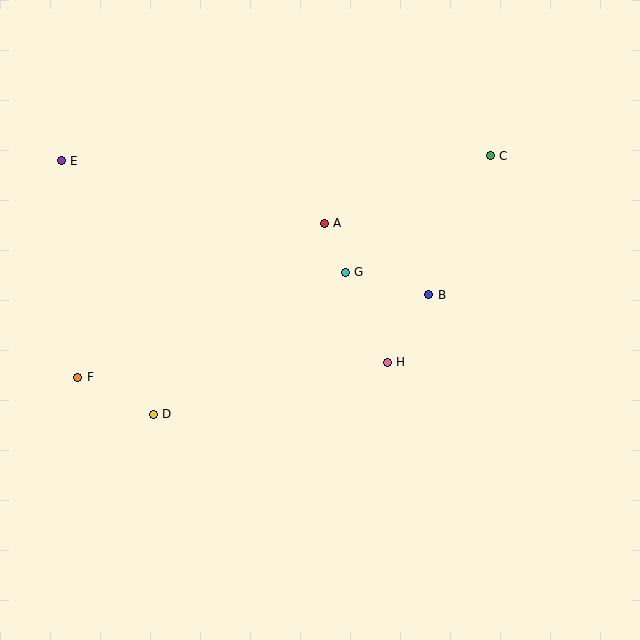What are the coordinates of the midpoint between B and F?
The midpoint between B and F is at (253, 336).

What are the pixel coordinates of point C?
Point C is at (490, 156).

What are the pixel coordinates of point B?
Point B is at (429, 295).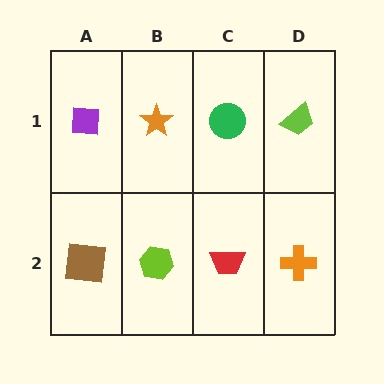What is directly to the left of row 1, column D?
A green circle.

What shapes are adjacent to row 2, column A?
A purple square (row 1, column A), a lime hexagon (row 2, column B).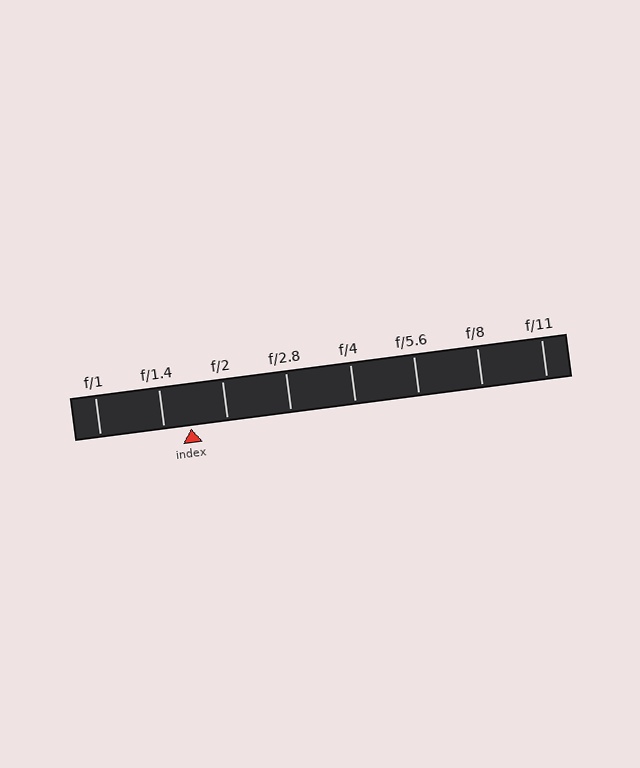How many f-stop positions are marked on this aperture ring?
There are 8 f-stop positions marked.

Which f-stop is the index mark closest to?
The index mark is closest to f/1.4.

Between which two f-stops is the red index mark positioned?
The index mark is between f/1.4 and f/2.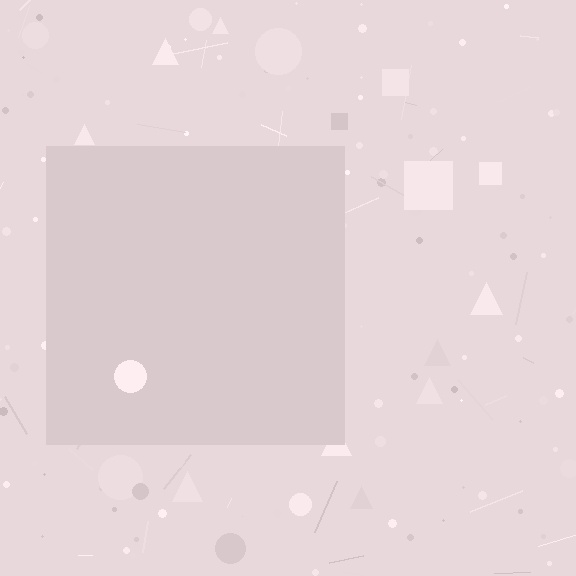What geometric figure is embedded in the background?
A square is embedded in the background.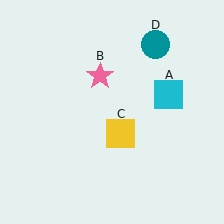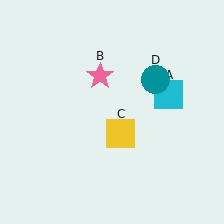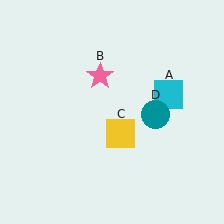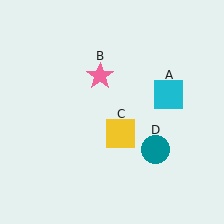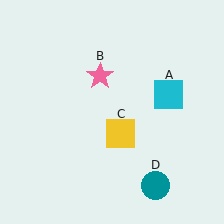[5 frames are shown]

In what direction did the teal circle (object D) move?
The teal circle (object D) moved down.